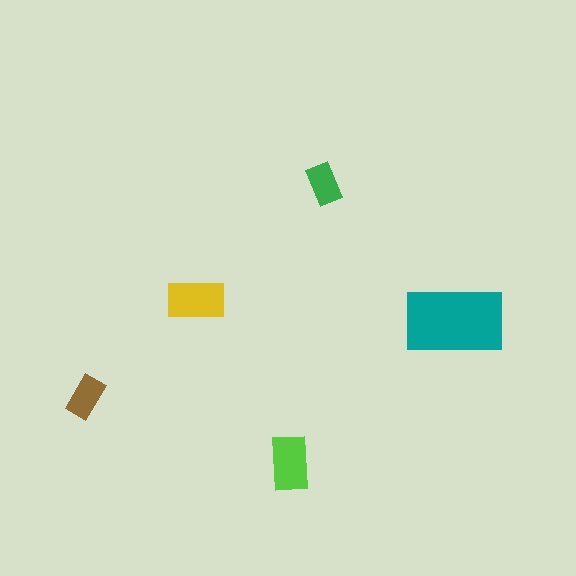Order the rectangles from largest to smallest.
the teal one, the yellow one, the lime one, the brown one, the green one.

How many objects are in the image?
There are 5 objects in the image.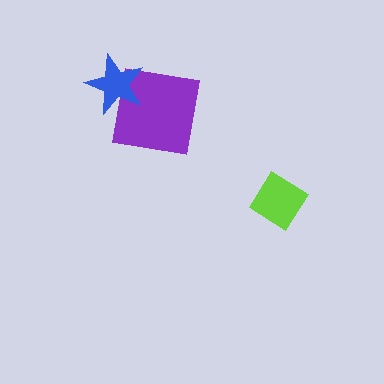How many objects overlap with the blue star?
1 object overlaps with the blue star.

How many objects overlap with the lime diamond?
0 objects overlap with the lime diamond.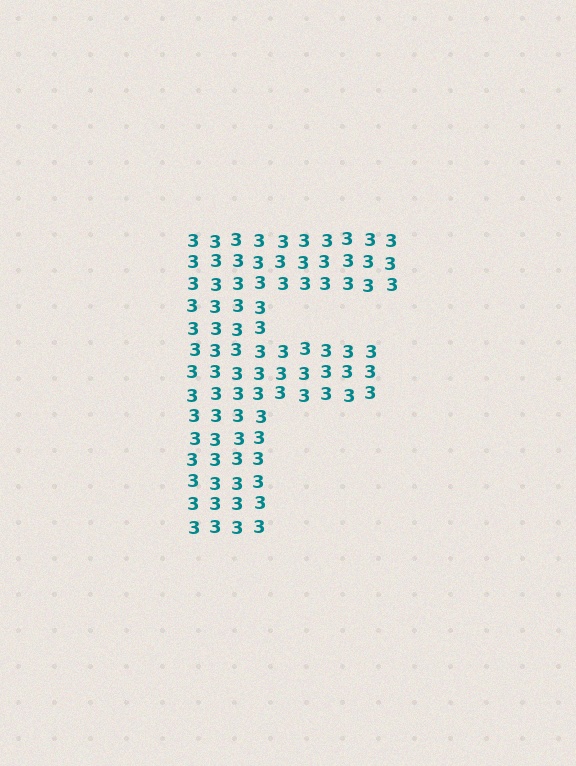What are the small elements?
The small elements are digit 3's.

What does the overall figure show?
The overall figure shows the letter F.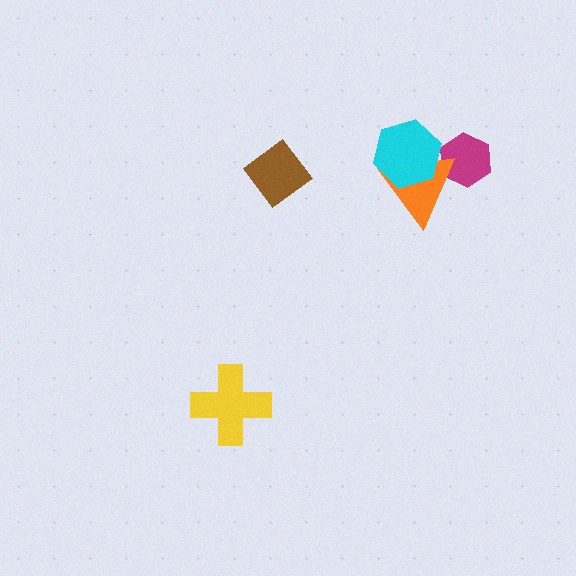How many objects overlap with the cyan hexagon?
1 object overlaps with the cyan hexagon.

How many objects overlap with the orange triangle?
2 objects overlap with the orange triangle.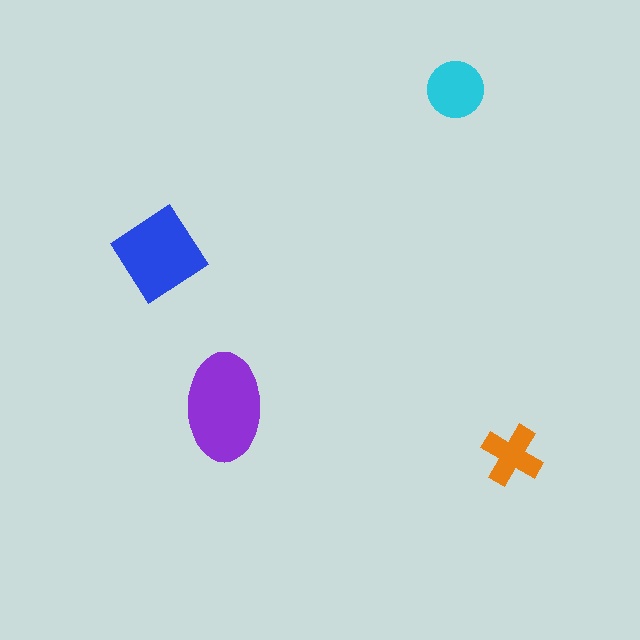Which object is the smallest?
The orange cross.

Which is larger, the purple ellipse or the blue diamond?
The purple ellipse.